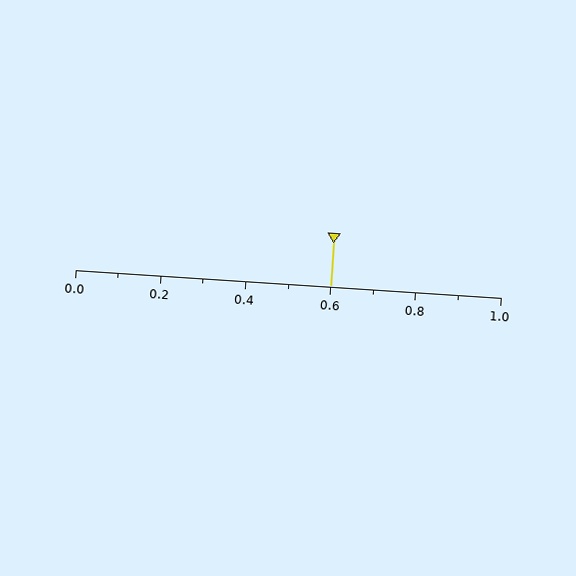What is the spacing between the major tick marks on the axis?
The major ticks are spaced 0.2 apart.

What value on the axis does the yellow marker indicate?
The marker indicates approximately 0.6.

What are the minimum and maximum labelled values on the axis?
The axis runs from 0.0 to 1.0.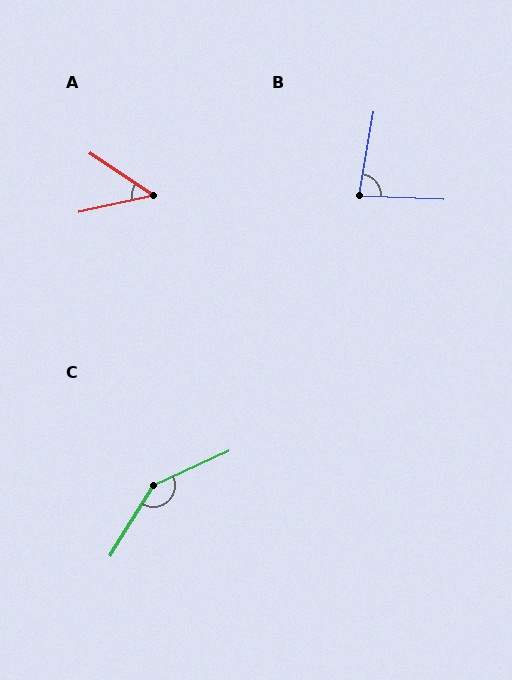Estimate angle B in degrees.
Approximately 83 degrees.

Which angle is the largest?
C, at approximately 146 degrees.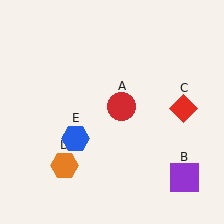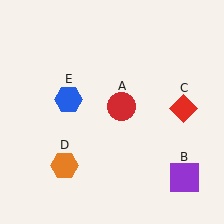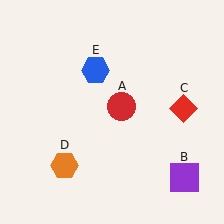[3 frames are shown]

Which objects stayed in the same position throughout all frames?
Red circle (object A) and purple square (object B) and red diamond (object C) and orange hexagon (object D) remained stationary.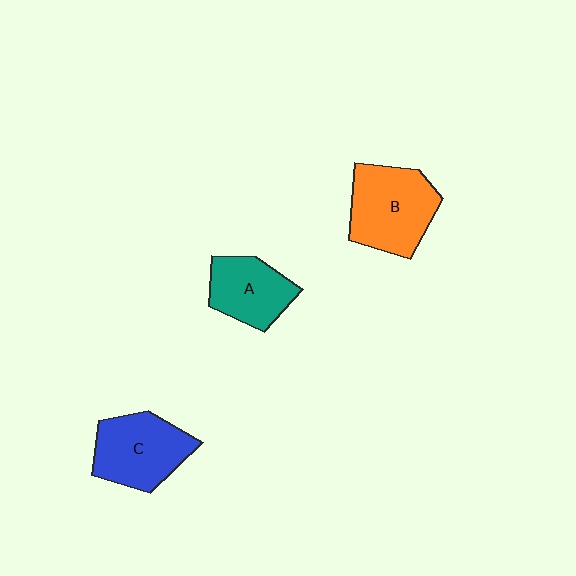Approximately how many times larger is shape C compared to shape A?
Approximately 1.2 times.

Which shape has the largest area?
Shape B (orange).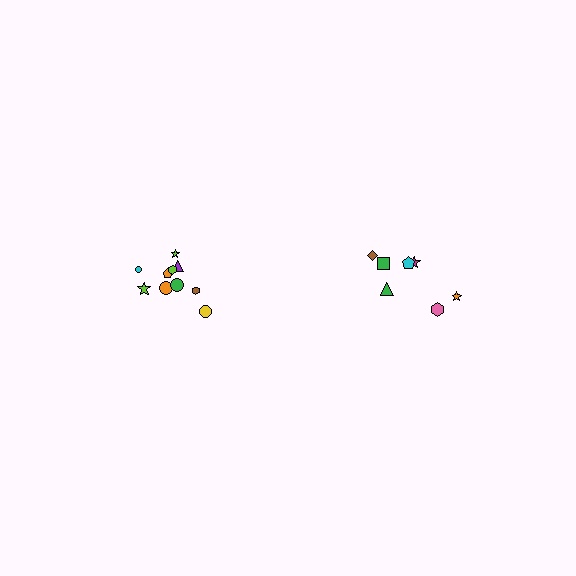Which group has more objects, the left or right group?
The left group.